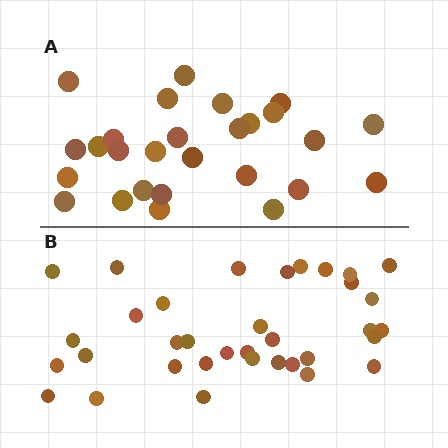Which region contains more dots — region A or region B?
Region B (the bottom region) has more dots.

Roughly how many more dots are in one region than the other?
Region B has roughly 8 or so more dots than region A.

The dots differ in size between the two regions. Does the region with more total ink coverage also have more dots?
No. Region A has more total ink coverage because its dots are larger, but region B actually contains more individual dots. Total area can be misleading — the number of items is what matters here.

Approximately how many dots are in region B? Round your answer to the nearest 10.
About 40 dots. (The exact count is 35, which rounds to 40.)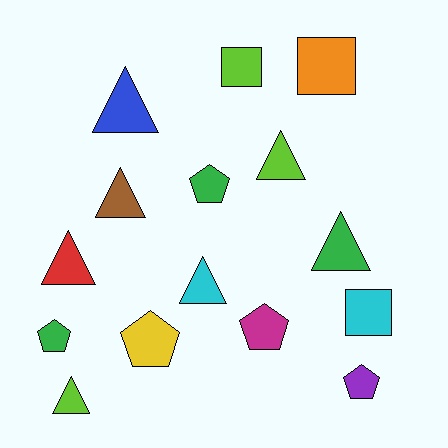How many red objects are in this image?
There is 1 red object.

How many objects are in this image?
There are 15 objects.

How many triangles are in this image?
There are 7 triangles.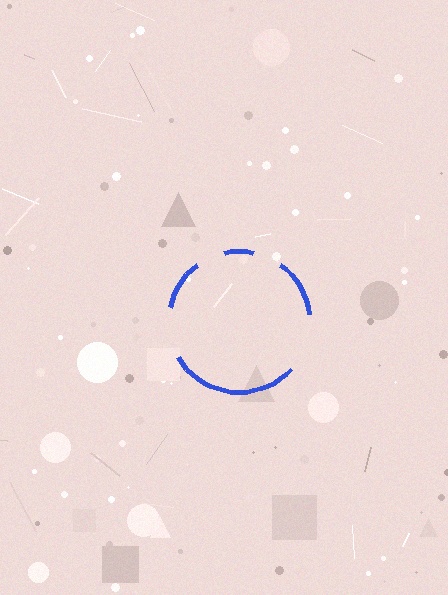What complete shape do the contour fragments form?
The contour fragments form a circle.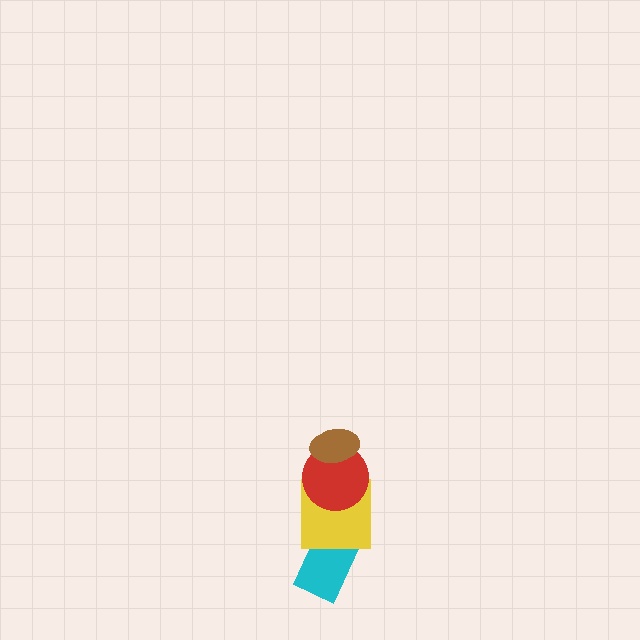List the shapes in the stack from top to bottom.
From top to bottom: the brown ellipse, the red circle, the yellow square, the cyan rectangle.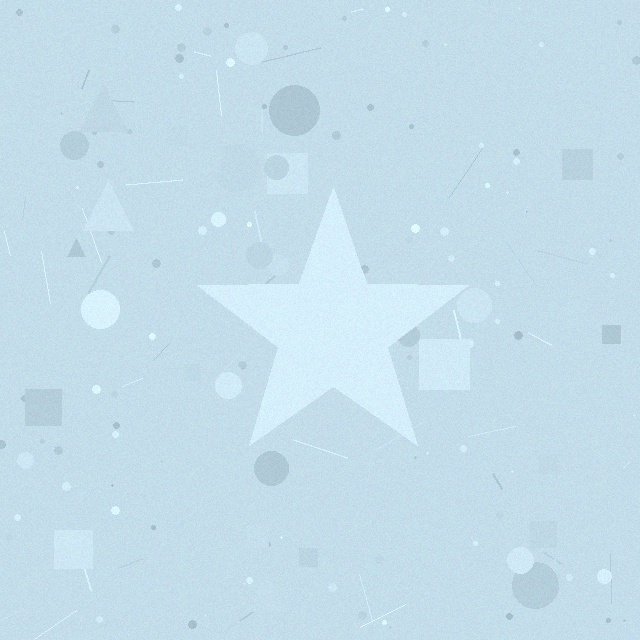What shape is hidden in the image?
A star is hidden in the image.